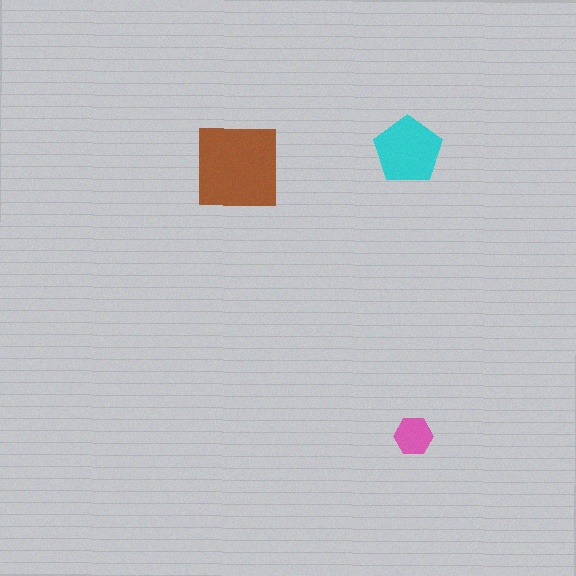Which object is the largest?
The brown square.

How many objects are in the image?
There are 3 objects in the image.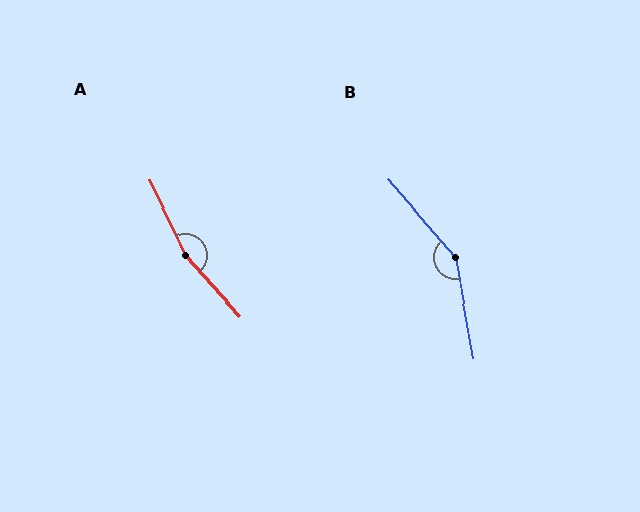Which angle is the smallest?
B, at approximately 149 degrees.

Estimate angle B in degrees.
Approximately 149 degrees.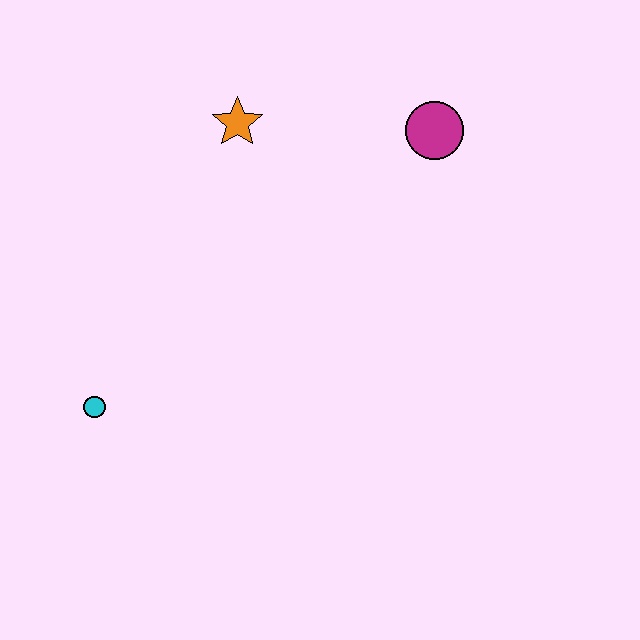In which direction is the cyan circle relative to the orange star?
The cyan circle is below the orange star.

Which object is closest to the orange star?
The magenta circle is closest to the orange star.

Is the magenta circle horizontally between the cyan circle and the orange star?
No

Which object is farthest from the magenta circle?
The cyan circle is farthest from the magenta circle.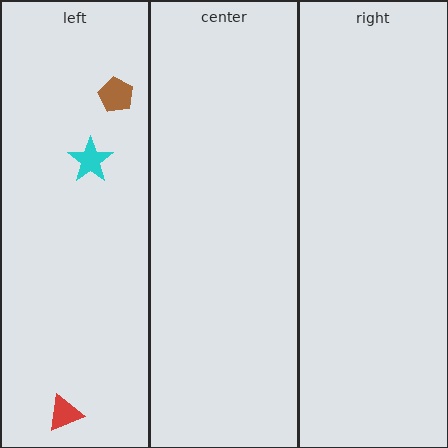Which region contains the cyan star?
The left region.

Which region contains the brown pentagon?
The left region.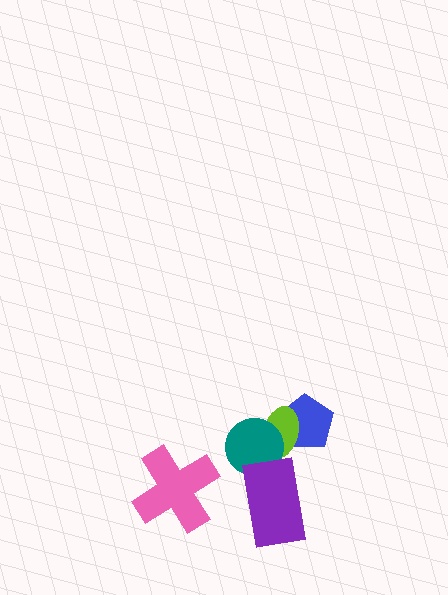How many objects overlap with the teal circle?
2 objects overlap with the teal circle.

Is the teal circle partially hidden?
Yes, it is partially covered by another shape.